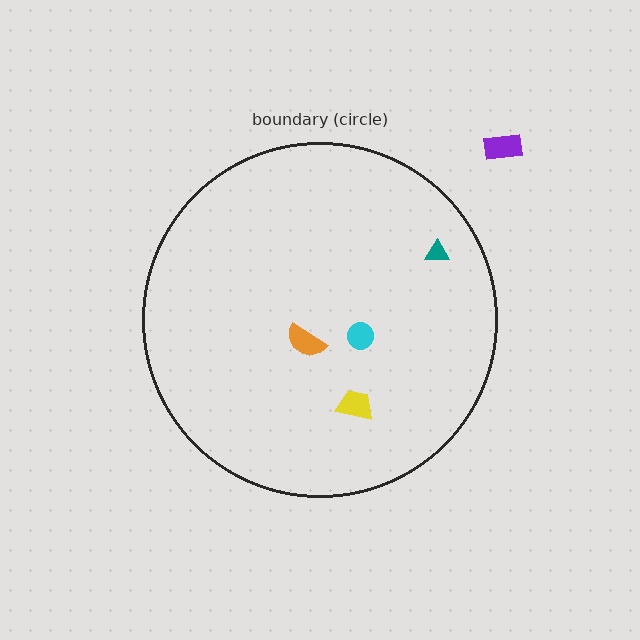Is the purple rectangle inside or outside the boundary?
Outside.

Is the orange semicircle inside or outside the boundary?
Inside.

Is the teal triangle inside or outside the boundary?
Inside.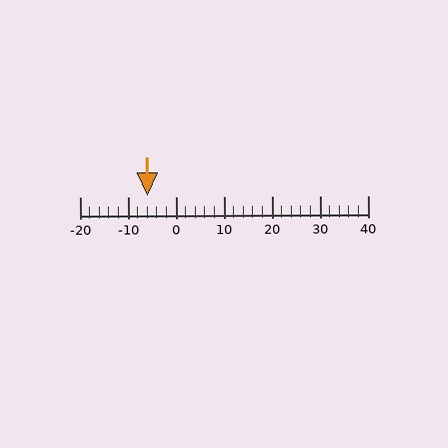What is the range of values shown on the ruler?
The ruler shows values from -20 to 40.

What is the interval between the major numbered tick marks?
The major tick marks are spaced 10 units apart.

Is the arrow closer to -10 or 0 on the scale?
The arrow is closer to -10.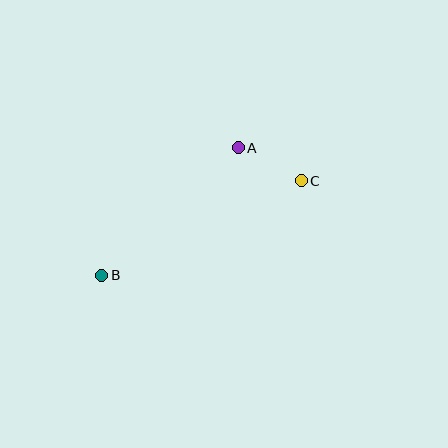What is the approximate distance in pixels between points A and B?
The distance between A and B is approximately 187 pixels.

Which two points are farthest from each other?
Points B and C are farthest from each other.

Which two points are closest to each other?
Points A and C are closest to each other.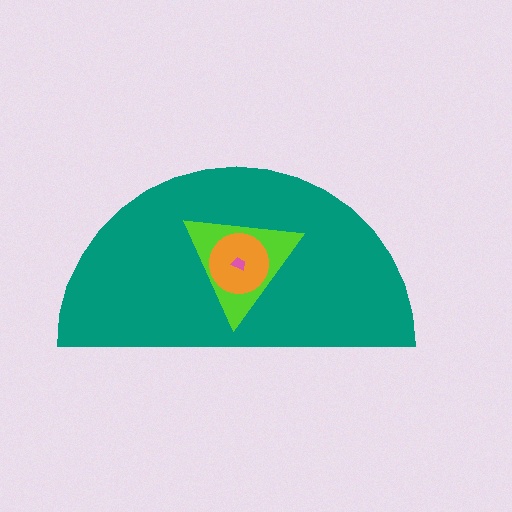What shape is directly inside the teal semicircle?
The lime triangle.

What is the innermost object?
The pink trapezoid.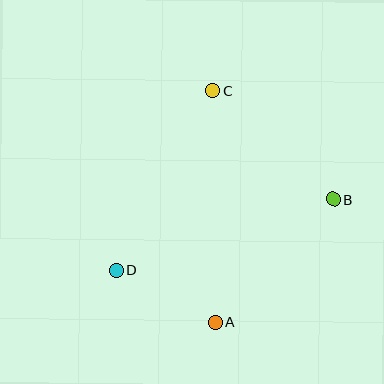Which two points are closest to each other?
Points A and D are closest to each other.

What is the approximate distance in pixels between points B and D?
The distance between B and D is approximately 228 pixels.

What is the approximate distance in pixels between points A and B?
The distance between A and B is approximately 171 pixels.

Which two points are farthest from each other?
Points A and C are farthest from each other.